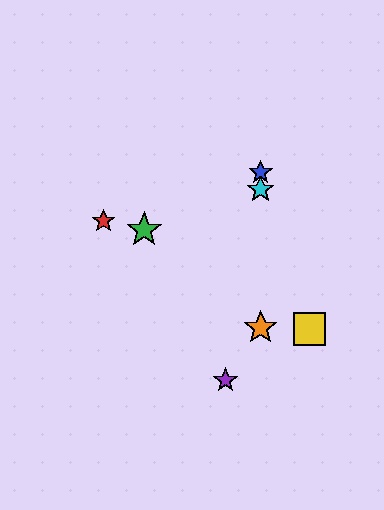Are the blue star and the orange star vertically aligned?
Yes, both are at x≈261.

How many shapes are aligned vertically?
3 shapes (the blue star, the orange star, the cyan star) are aligned vertically.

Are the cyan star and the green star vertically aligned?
No, the cyan star is at x≈261 and the green star is at x≈144.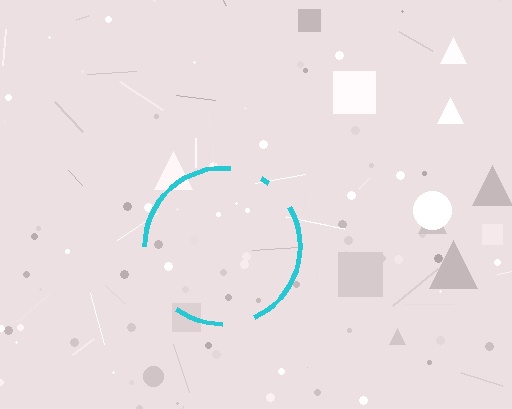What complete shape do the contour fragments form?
The contour fragments form a circle.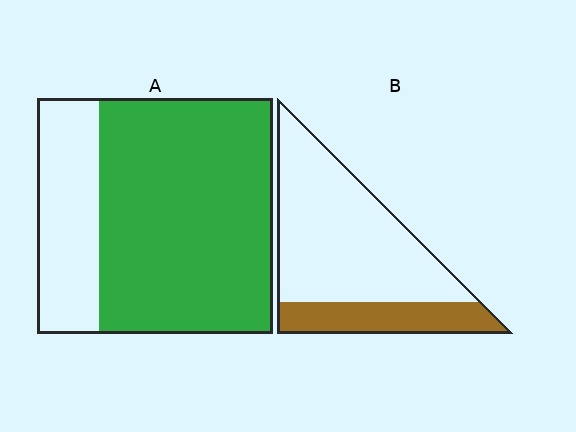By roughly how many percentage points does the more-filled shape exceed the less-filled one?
By roughly 50 percentage points (A over B).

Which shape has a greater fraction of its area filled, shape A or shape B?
Shape A.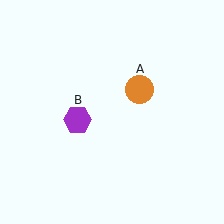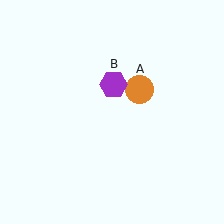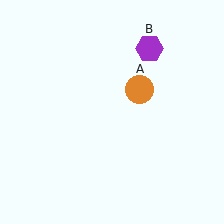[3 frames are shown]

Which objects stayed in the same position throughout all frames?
Orange circle (object A) remained stationary.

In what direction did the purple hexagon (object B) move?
The purple hexagon (object B) moved up and to the right.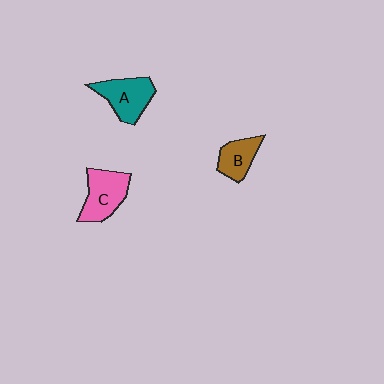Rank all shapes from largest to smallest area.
From largest to smallest: C (pink), A (teal), B (brown).